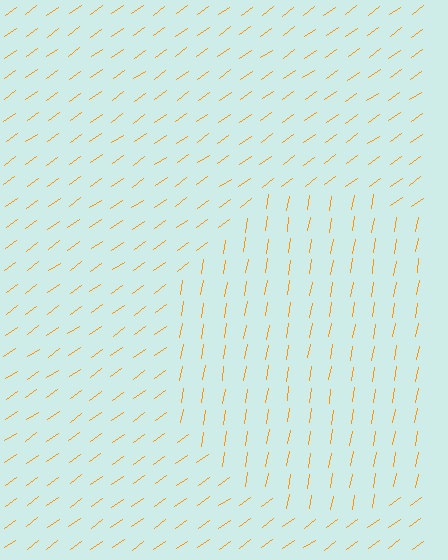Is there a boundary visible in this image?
Yes, there is a texture boundary formed by a change in line orientation.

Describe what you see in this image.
The image is filled with small orange line segments. A circle region in the image has lines oriented differently from the surrounding lines, creating a visible texture boundary.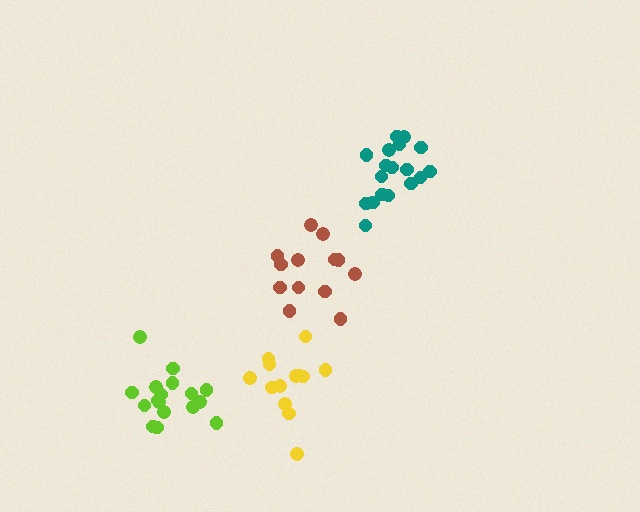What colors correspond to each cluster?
The clusters are colored: lime, brown, teal, yellow.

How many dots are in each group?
Group 1: 17 dots, Group 2: 14 dots, Group 3: 18 dots, Group 4: 13 dots (62 total).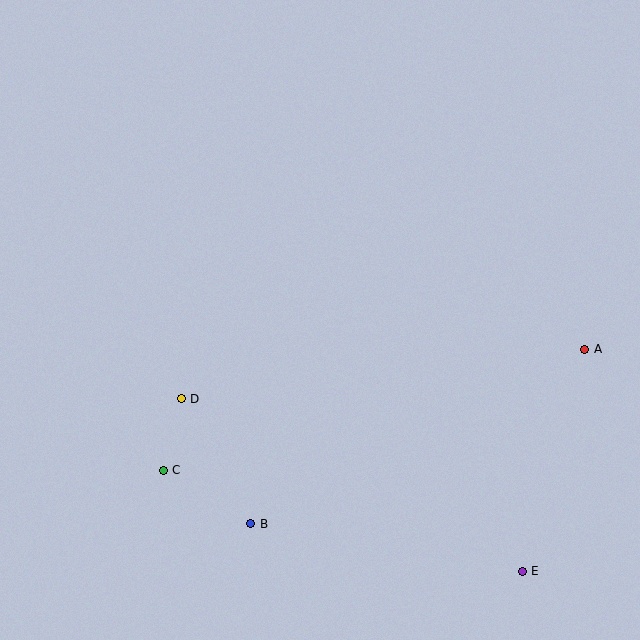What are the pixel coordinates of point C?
Point C is at (163, 470).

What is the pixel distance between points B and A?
The distance between B and A is 377 pixels.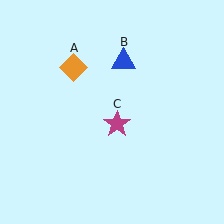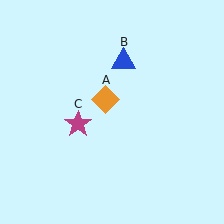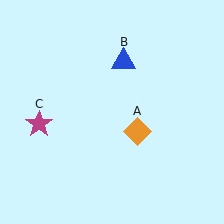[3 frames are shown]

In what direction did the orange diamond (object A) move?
The orange diamond (object A) moved down and to the right.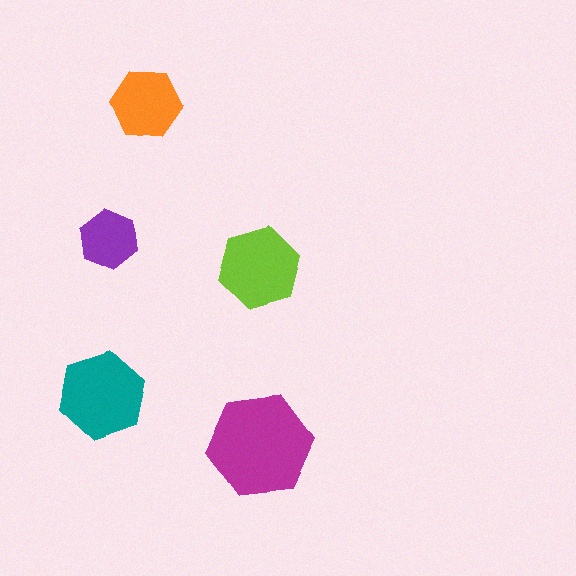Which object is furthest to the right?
The lime hexagon is rightmost.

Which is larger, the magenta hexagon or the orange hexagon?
The magenta one.